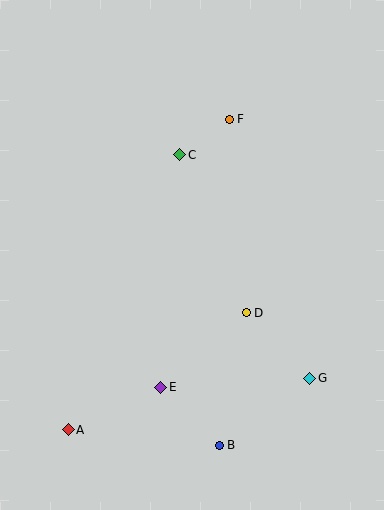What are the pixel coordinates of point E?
Point E is at (161, 387).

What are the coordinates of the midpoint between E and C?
The midpoint between E and C is at (170, 271).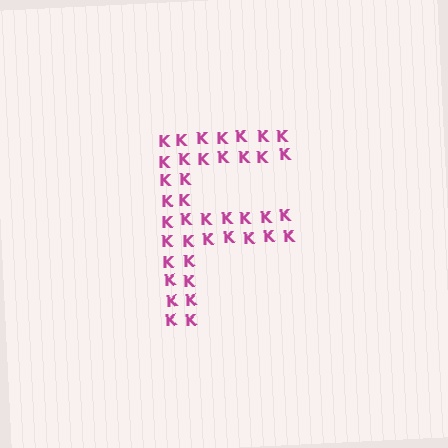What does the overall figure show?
The overall figure shows the letter F.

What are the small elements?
The small elements are letter K's.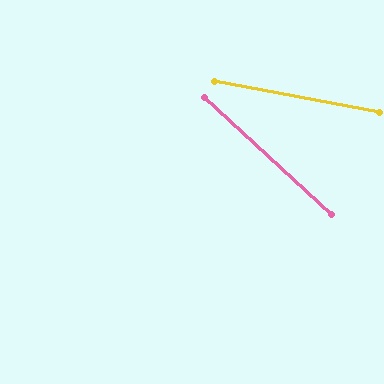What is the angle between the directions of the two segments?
Approximately 32 degrees.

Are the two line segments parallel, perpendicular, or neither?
Neither parallel nor perpendicular — they differ by about 32°.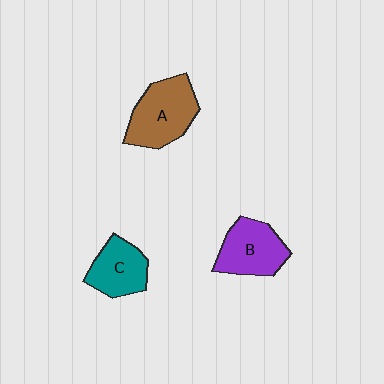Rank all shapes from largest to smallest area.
From largest to smallest: A (brown), B (purple), C (teal).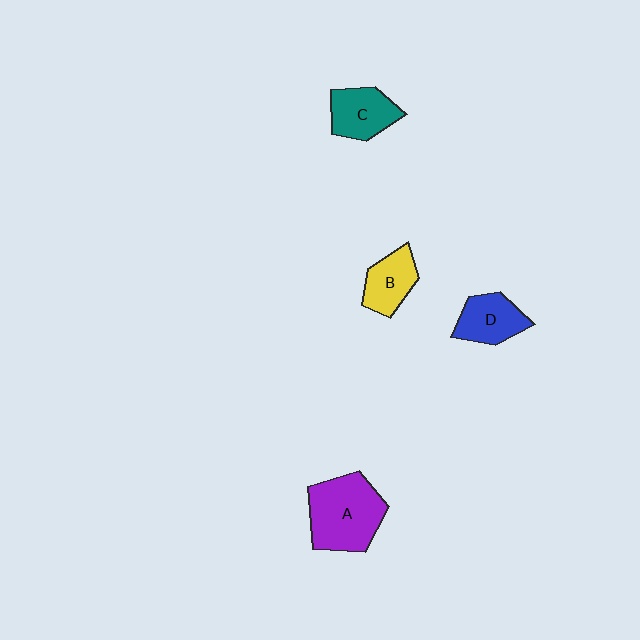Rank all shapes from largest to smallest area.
From largest to smallest: A (purple), C (teal), D (blue), B (yellow).